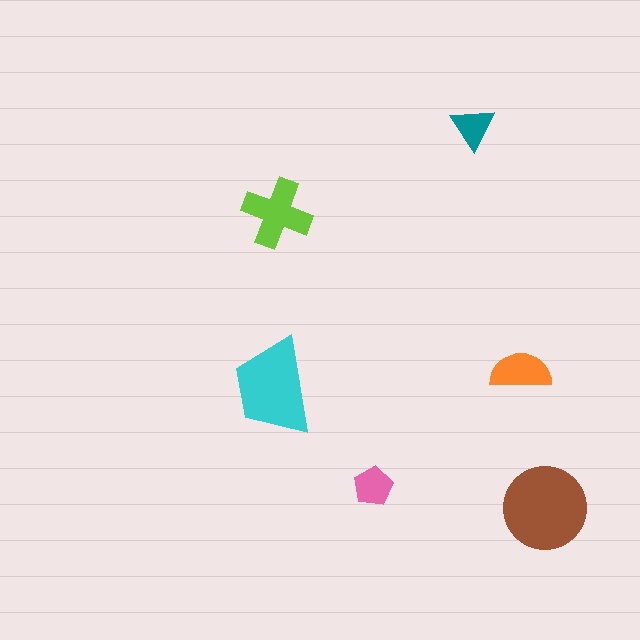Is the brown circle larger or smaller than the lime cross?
Larger.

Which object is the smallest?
The teal triangle.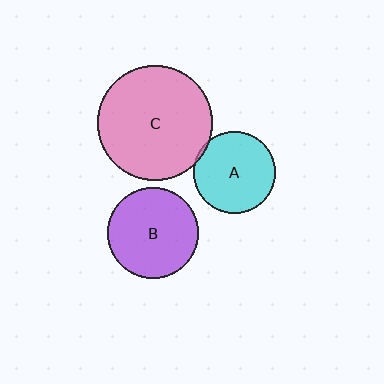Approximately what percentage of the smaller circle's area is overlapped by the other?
Approximately 5%.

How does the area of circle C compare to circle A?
Approximately 2.0 times.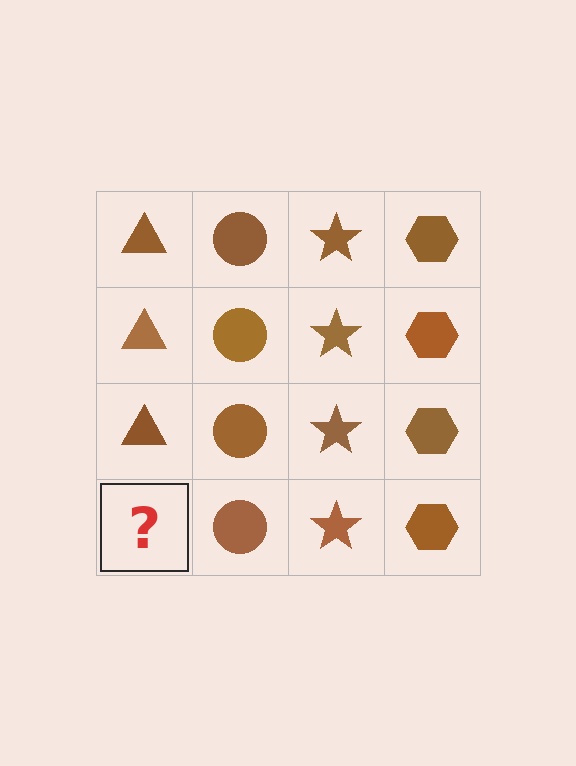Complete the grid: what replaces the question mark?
The question mark should be replaced with a brown triangle.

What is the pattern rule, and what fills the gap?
The rule is that each column has a consistent shape. The gap should be filled with a brown triangle.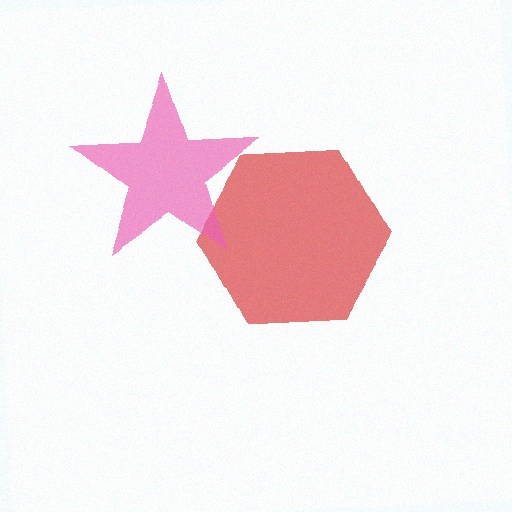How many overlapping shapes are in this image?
There are 2 overlapping shapes in the image.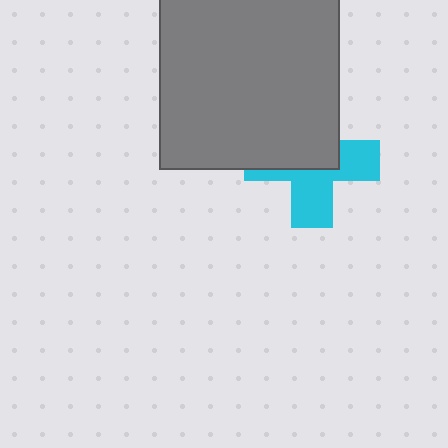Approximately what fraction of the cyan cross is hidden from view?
Roughly 51% of the cyan cross is hidden behind the gray square.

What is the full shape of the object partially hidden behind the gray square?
The partially hidden object is a cyan cross.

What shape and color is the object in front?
The object in front is a gray square.